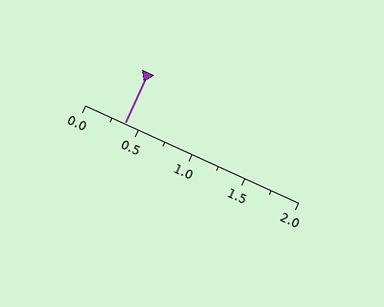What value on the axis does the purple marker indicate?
The marker indicates approximately 0.38.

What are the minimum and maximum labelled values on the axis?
The axis runs from 0.0 to 2.0.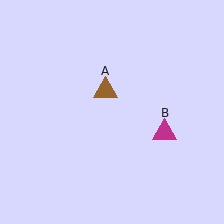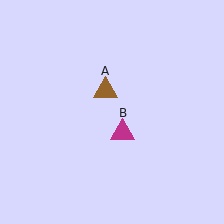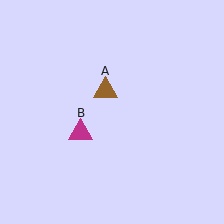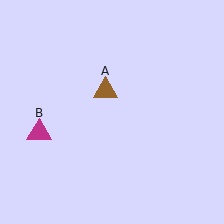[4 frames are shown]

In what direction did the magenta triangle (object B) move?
The magenta triangle (object B) moved left.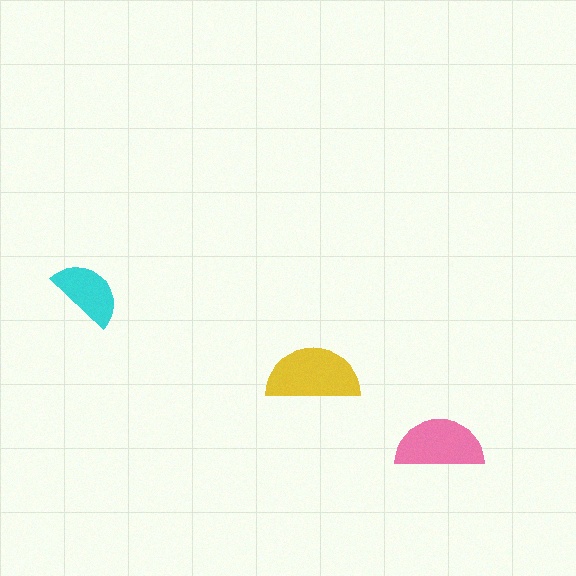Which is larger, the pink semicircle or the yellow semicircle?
The yellow one.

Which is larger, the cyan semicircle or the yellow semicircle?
The yellow one.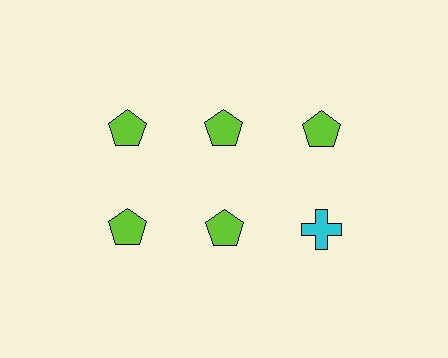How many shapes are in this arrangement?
There are 6 shapes arranged in a grid pattern.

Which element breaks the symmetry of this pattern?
The cyan cross in the second row, center column breaks the symmetry. All other shapes are lime pentagons.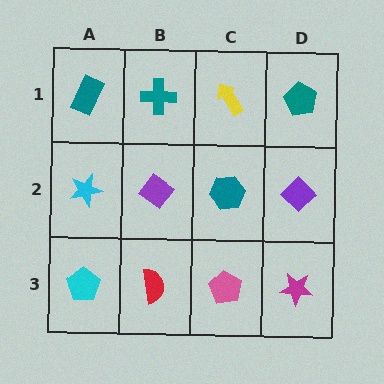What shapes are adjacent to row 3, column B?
A purple diamond (row 2, column B), a cyan pentagon (row 3, column A), a pink pentagon (row 3, column C).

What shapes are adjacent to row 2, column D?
A teal pentagon (row 1, column D), a magenta star (row 3, column D), a teal hexagon (row 2, column C).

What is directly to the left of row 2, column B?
A cyan star.